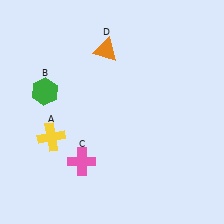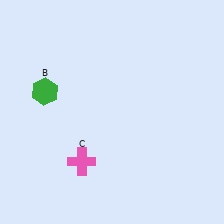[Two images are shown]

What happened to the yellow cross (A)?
The yellow cross (A) was removed in Image 2. It was in the bottom-left area of Image 1.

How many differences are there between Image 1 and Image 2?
There are 2 differences between the two images.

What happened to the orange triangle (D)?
The orange triangle (D) was removed in Image 2. It was in the top-left area of Image 1.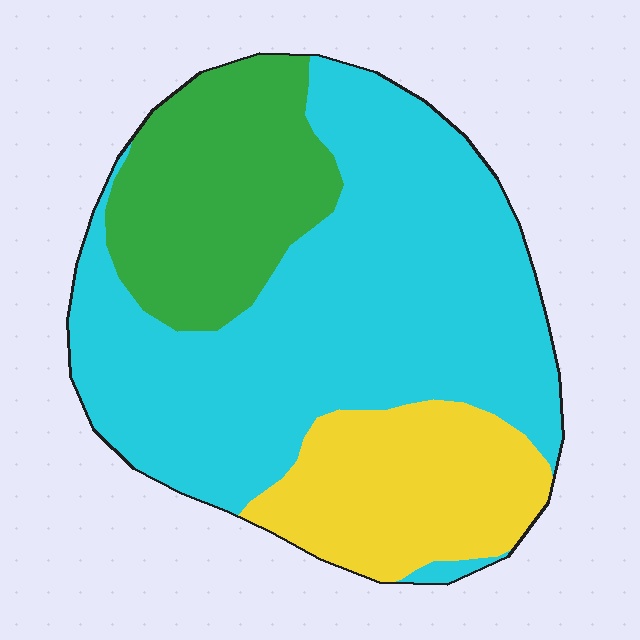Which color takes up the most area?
Cyan, at roughly 60%.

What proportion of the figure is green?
Green takes up between a sixth and a third of the figure.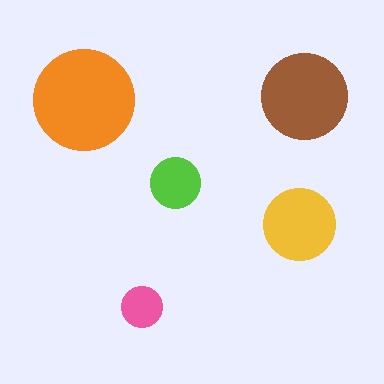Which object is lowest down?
The pink circle is bottommost.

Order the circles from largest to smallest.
the orange one, the brown one, the yellow one, the lime one, the pink one.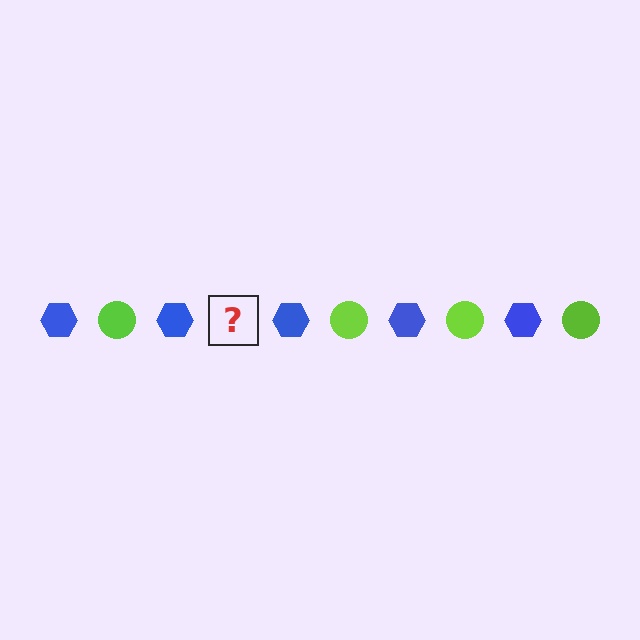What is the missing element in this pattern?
The missing element is a lime circle.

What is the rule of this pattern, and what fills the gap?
The rule is that the pattern alternates between blue hexagon and lime circle. The gap should be filled with a lime circle.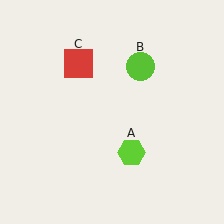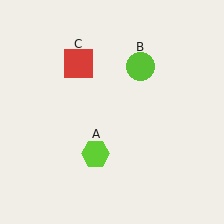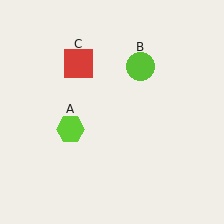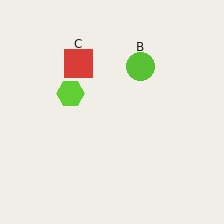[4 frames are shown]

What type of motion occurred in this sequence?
The lime hexagon (object A) rotated clockwise around the center of the scene.